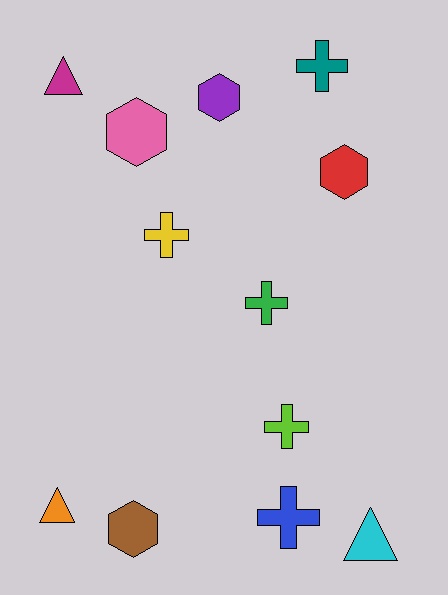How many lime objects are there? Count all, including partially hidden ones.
There is 1 lime object.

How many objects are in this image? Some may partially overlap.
There are 12 objects.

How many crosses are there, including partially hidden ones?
There are 5 crosses.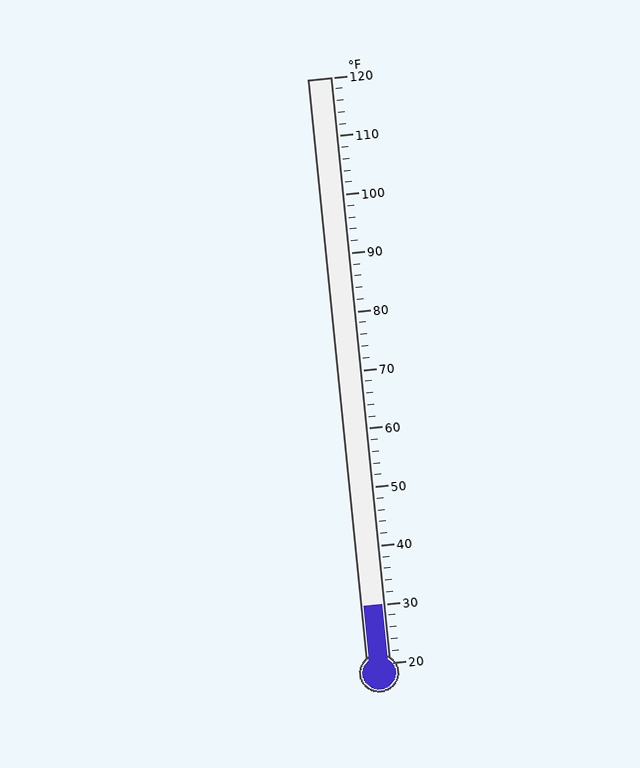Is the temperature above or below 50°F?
The temperature is below 50°F.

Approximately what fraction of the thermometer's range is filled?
The thermometer is filled to approximately 10% of its range.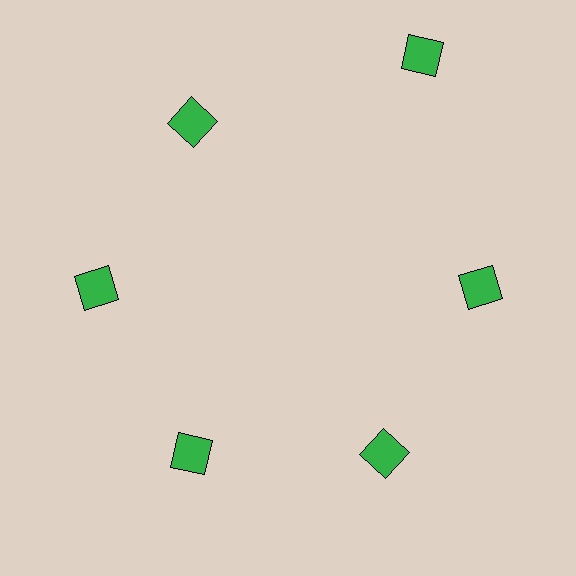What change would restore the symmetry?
The symmetry would be restored by moving it inward, back onto the ring so that all 6 squares sit at equal angles and equal distance from the center.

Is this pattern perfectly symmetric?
No. The 6 green squares are arranged in a ring, but one element near the 1 o'clock position is pushed outward from the center, breaking the 6-fold rotational symmetry.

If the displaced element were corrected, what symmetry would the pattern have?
It would have 6-fold rotational symmetry — the pattern would map onto itself every 60 degrees.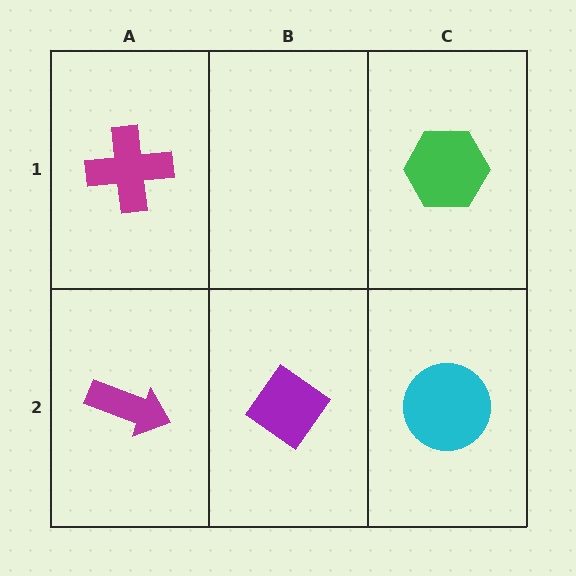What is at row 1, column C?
A green hexagon.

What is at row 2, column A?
A magenta arrow.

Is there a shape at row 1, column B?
No, that cell is empty.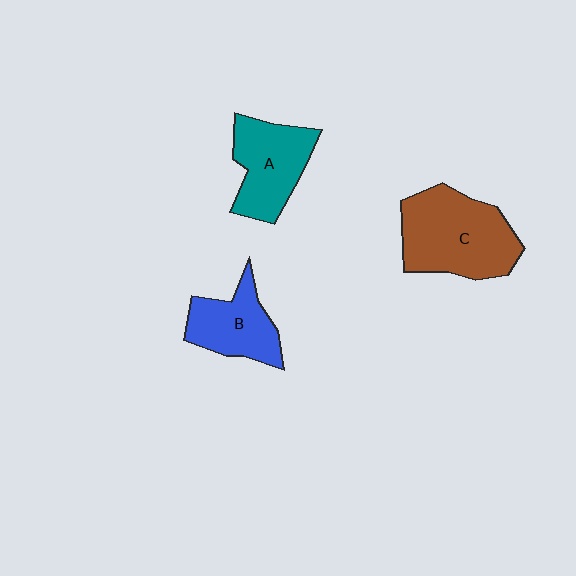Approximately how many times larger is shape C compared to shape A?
Approximately 1.4 times.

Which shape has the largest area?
Shape C (brown).